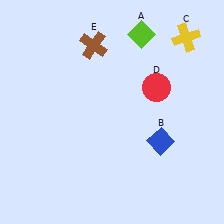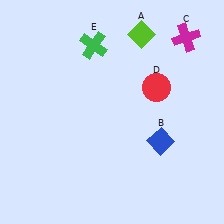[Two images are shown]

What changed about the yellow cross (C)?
In Image 1, C is yellow. In Image 2, it changed to magenta.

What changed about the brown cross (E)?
In Image 1, E is brown. In Image 2, it changed to green.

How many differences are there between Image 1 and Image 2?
There are 2 differences between the two images.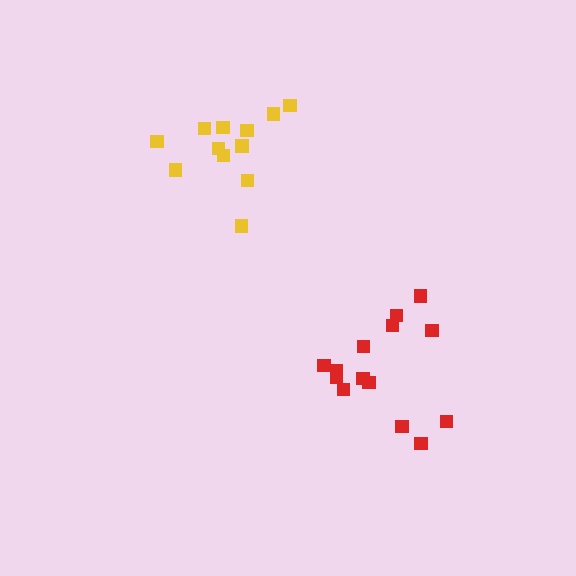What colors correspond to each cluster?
The clusters are colored: yellow, red.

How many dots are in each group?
Group 1: 12 dots, Group 2: 14 dots (26 total).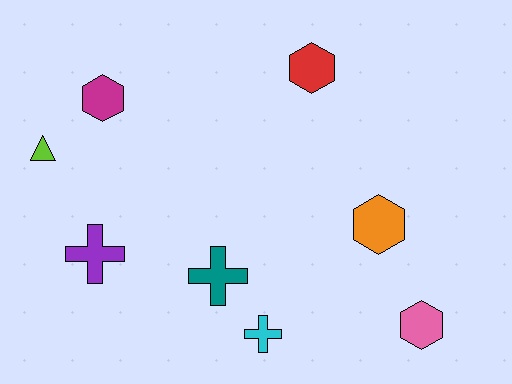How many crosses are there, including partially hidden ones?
There are 3 crosses.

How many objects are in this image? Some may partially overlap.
There are 8 objects.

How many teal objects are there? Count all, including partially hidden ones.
There is 1 teal object.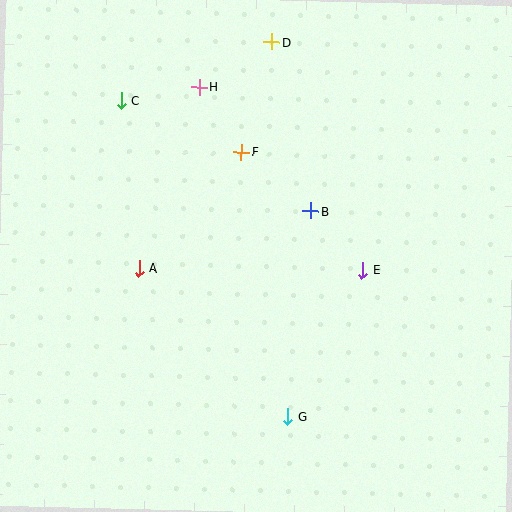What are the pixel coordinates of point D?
Point D is at (272, 42).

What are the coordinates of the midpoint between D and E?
The midpoint between D and E is at (317, 156).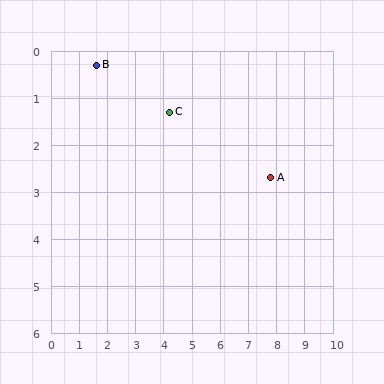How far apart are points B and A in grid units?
Points B and A are about 6.6 grid units apart.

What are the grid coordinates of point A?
Point A is at approximately (7.8, 2.7).